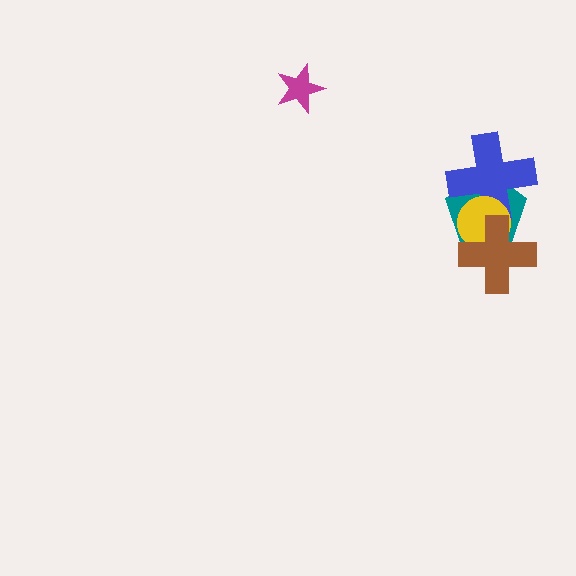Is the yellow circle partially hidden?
Yes, it is partially covered by another shape.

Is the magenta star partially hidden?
No, no other shape covers it.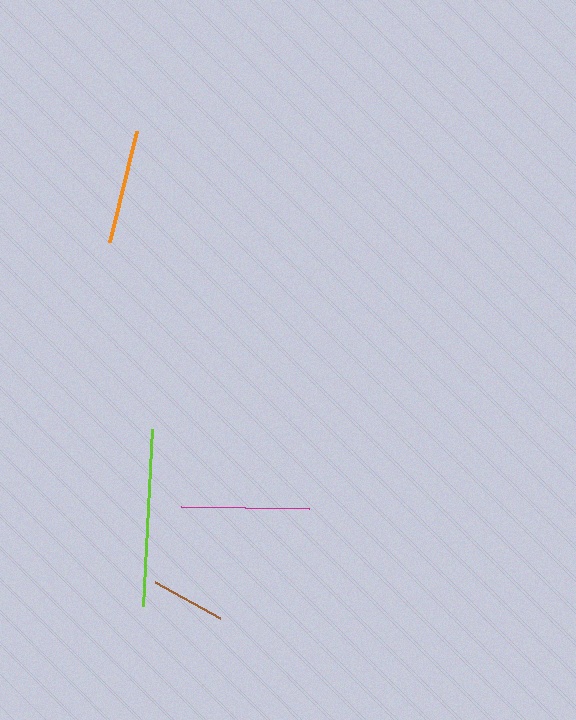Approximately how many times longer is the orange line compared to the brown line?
The orange line is approximately 1.6 times the length of the brown line.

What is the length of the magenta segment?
The magenta segment is approximately 127 pixels long.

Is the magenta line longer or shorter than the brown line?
The magenta line is longer than the brown line.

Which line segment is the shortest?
The brown line is the shortest at approximately 74 pixels.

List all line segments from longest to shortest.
From longest to shortest: lime, magenta, orange, brown.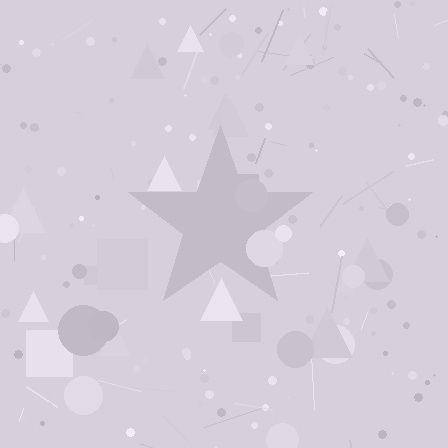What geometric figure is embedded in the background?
A star is embedded in the background.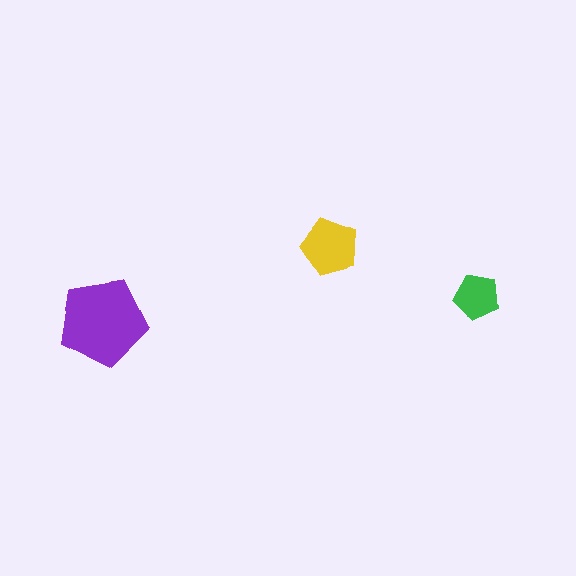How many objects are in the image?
There are 3 objects in the image.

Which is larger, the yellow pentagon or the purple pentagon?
The purple one.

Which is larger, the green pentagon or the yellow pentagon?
The yellow one.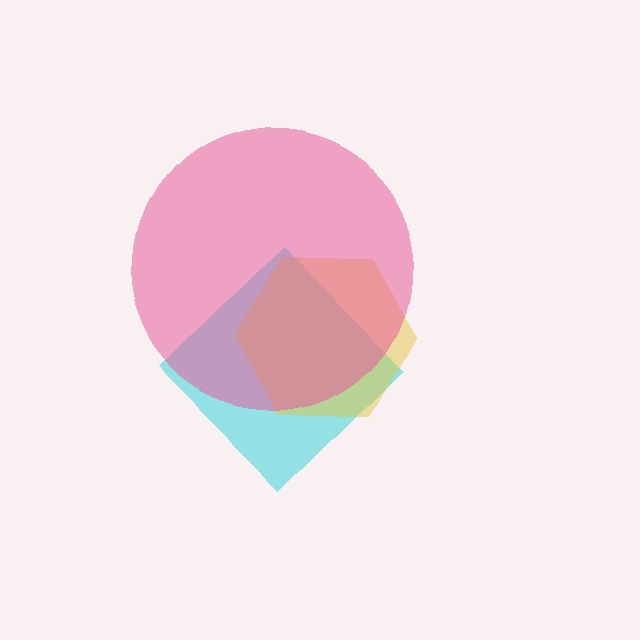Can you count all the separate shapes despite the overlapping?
Yes, there are 3 separate shapes.